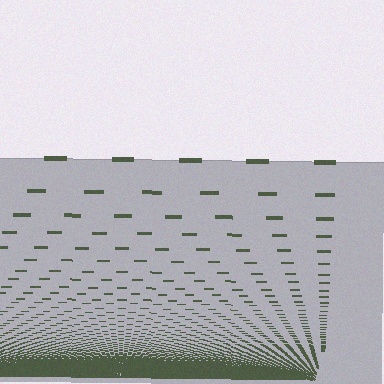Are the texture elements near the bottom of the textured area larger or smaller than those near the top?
Smaller. The gradient is inverted — elements near the bottom are smaller and denser.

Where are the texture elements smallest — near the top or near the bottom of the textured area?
Near the bottom.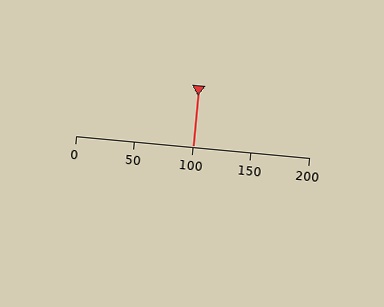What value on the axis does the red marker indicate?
The marker indicates approximately 100.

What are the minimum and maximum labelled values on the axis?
The axis runs from 0 to 200.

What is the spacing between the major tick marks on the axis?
The major ticks are spaced 50 apart.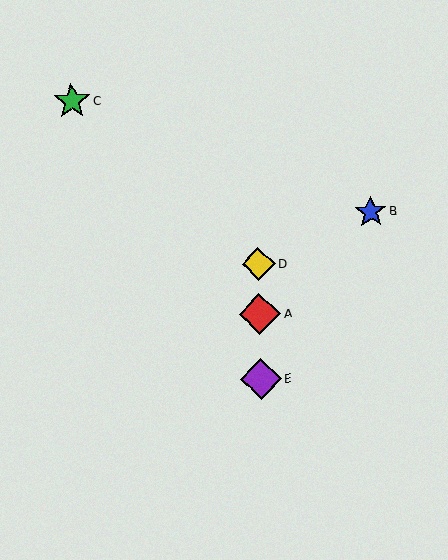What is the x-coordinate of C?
Object C is at x≈72.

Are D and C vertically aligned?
No, D is at x≈259 and C is at x≈72.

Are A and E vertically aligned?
Yes, both are at x≈260.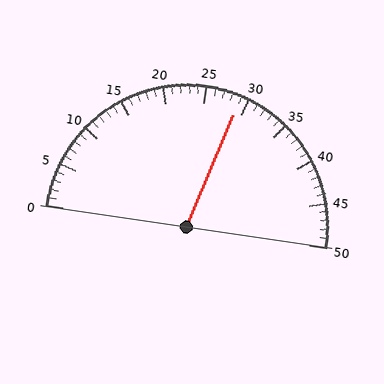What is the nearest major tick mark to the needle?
The nearest major tick mark is 30.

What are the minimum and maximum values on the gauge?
The gauge ranges from 0 to 50.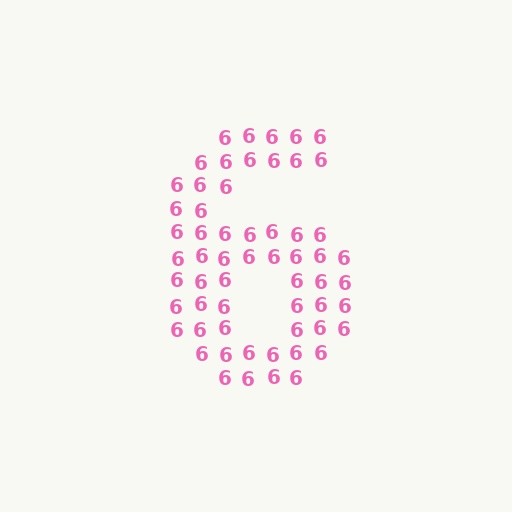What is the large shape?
The large shape is the digit 6.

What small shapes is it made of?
It is made of small digit 6's.